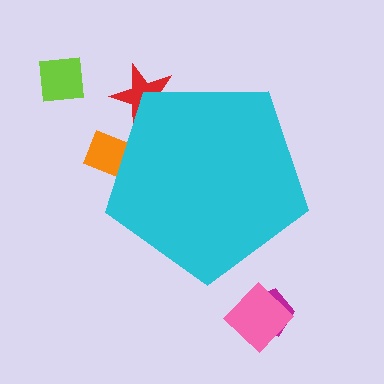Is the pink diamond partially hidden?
No, the pink diamond is fully visible.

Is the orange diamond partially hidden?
Yes, the orange diamond is partially hidden behind the cyan pentagon.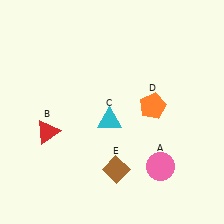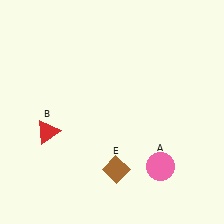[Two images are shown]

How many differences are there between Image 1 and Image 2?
There are 2 differences between the two images.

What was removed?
The orange pentagon (D), the cyan triangle (C) were removed in Image 2.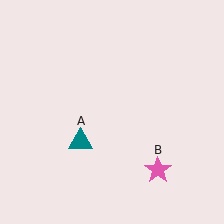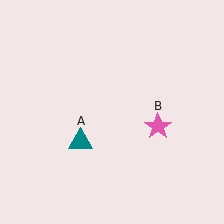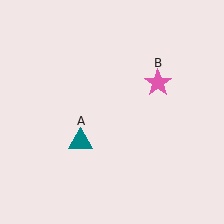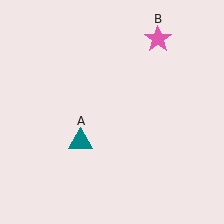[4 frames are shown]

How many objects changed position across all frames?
1 object changed position: pink star (object B).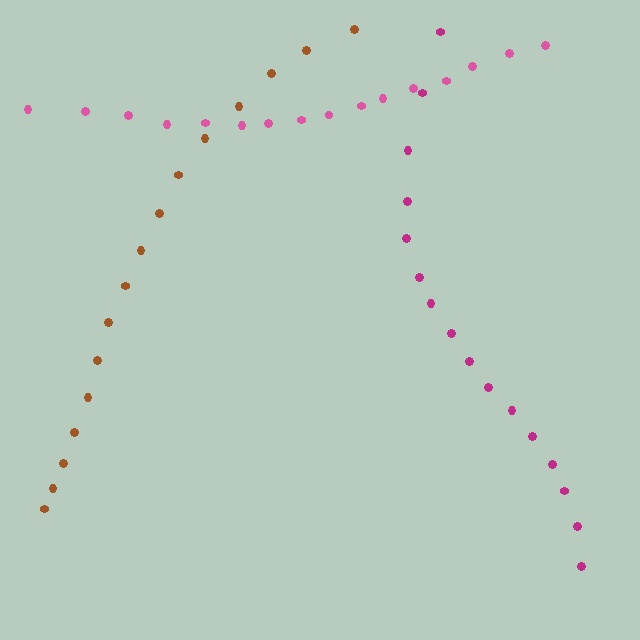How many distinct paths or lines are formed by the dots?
There are 3 distinct paths.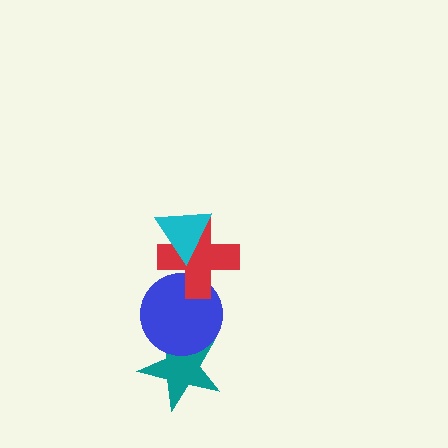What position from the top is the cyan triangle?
The cyan triangle is 1st from the top.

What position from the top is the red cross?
The red cross is 2nd from the top.